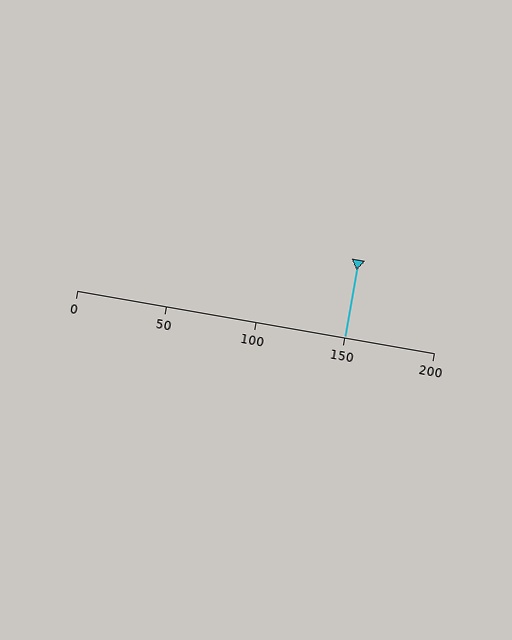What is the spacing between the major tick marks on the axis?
The major ticks are spaced 50 apart.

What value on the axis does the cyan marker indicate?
The marker indicates approximately 150.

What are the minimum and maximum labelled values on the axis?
The axis runs from 0 to 200.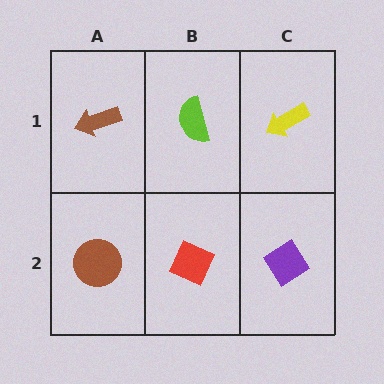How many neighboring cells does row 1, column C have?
2.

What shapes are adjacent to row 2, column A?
A brown arrow (row 1, column A), a red diamond (row 2, column B).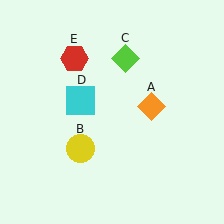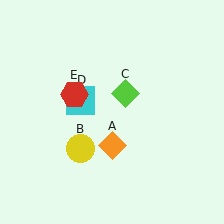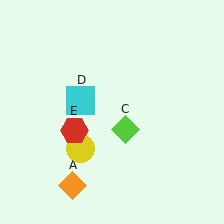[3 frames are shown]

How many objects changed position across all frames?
3 objects changed position: orange diamond (object A), lime diamond (object C), red hexagon (object E).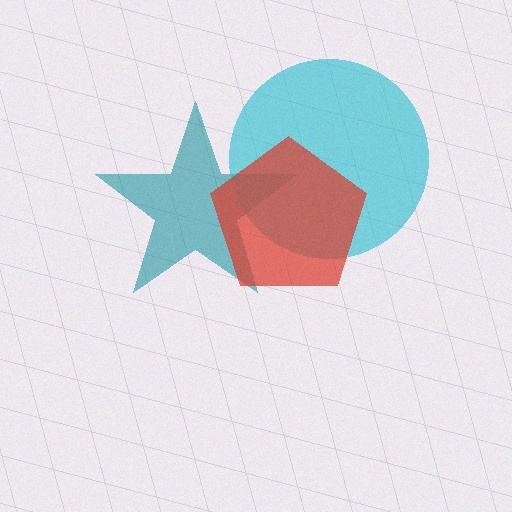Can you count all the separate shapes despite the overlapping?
Yes, there are 3 separate shapes.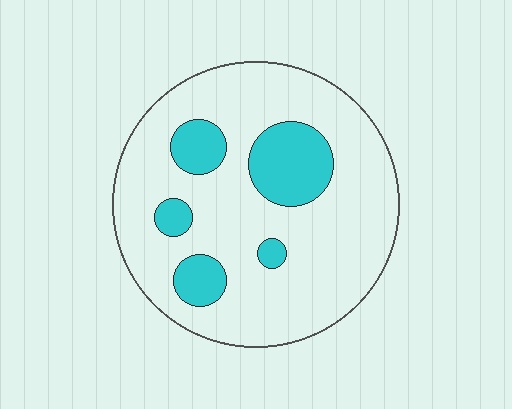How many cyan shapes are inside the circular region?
5.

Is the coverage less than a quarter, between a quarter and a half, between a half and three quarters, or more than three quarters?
Less than a quarter.